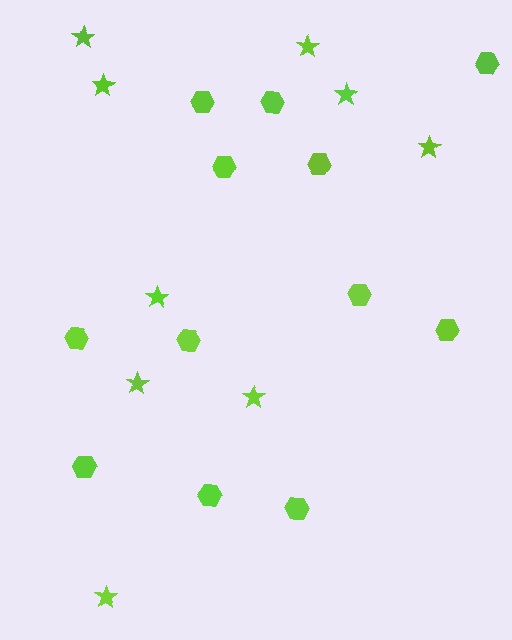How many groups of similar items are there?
There are 2 groups: one group of stars (9) and one group of hexagons (12).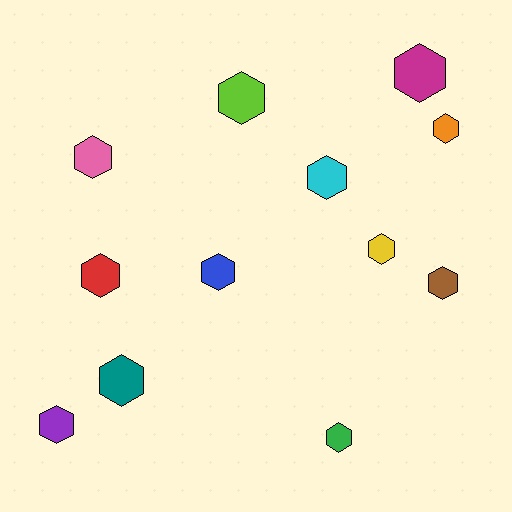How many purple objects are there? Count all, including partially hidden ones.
There is 1 purple object.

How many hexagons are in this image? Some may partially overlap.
There are 12 hexagons.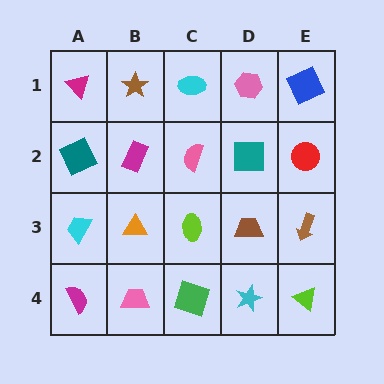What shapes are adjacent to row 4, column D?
A brown trapezoid (row 3, column D), a green square (row 4, column C), a lime triangle (row 4, column E).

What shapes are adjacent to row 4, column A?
A cyan trapezoid (row 3, column A), a pink trapezoid (row 4, column B).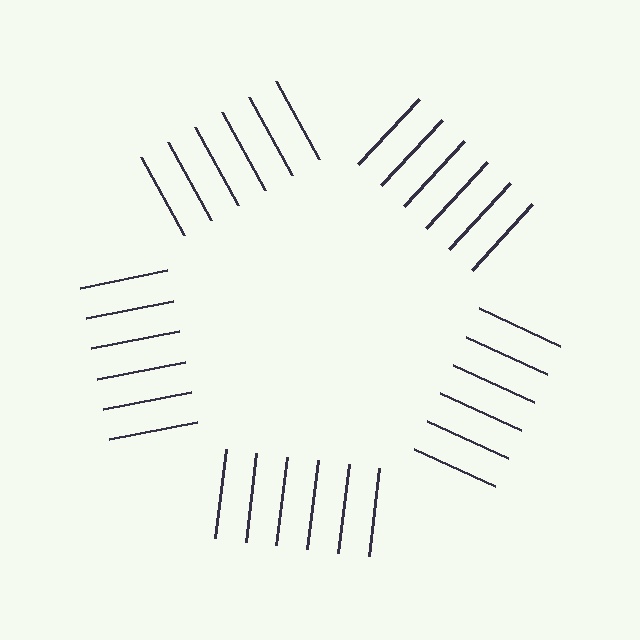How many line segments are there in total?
30 — 6 along each of the 5 edges.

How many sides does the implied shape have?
5 sides — the line-ends trace a pentagon.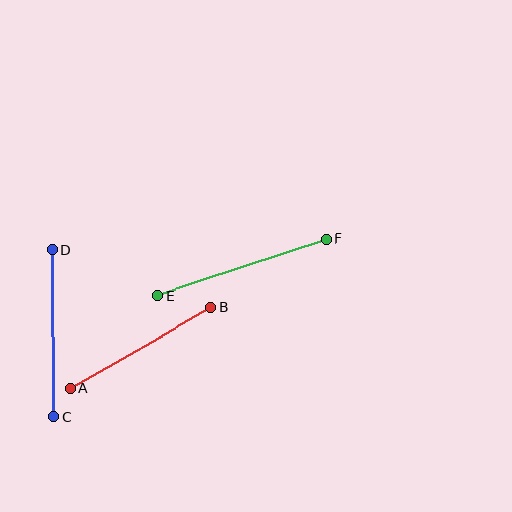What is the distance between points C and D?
The distance is approximately 167 pixels.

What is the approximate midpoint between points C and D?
The midpoint is at approximately (53, 334) pixels.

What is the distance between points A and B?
The distance is approximately 162 pixels.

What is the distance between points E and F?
The distance is approximately 177 pixels.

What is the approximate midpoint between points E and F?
The midpoint is at approximately (242, 267) pixels.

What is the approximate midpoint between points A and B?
The midpoint is at approximately (141, 348) pixels.